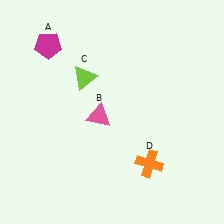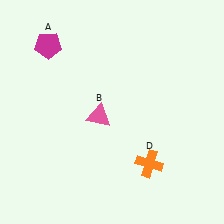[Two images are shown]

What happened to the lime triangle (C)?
The lime triangle (C) was removed in Image 2. It was in the top-left area of Image 1.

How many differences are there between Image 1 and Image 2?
There is 1 difference between the two images.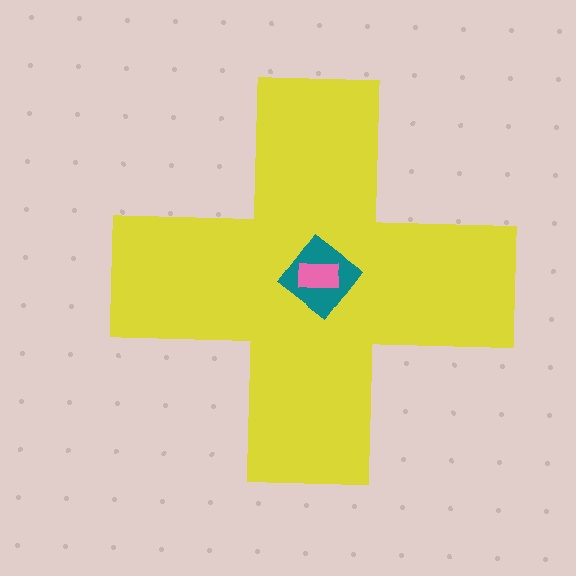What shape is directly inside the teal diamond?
The pink rectangle.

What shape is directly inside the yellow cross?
The teal diamond.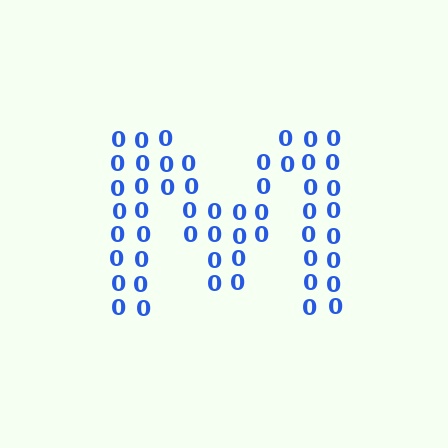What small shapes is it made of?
It is made of small digit 0's.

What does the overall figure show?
The overall figure shows the letter M.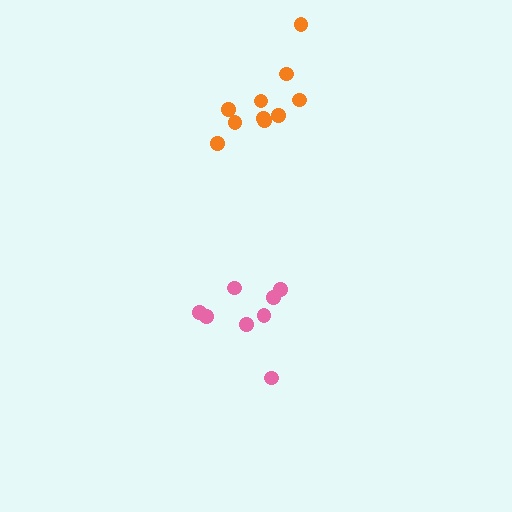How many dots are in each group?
Group 1: 8 dots, Group 2: 10 dots (18 total).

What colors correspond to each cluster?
The clusters are colored: pink, orange.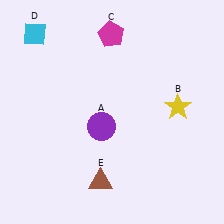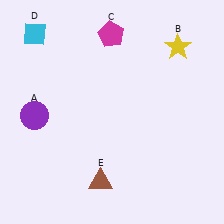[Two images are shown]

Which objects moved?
The objects that moved are: the purple circle (A), the yellow star (B).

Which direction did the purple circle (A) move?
The purple circle (A) moved left.